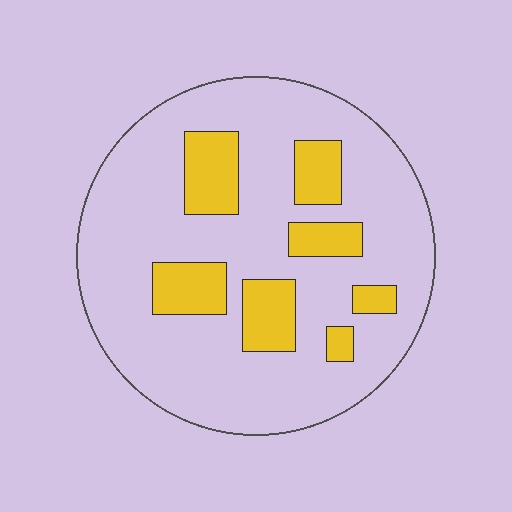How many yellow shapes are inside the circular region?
7.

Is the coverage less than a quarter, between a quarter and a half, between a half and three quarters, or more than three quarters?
Less than a quarter.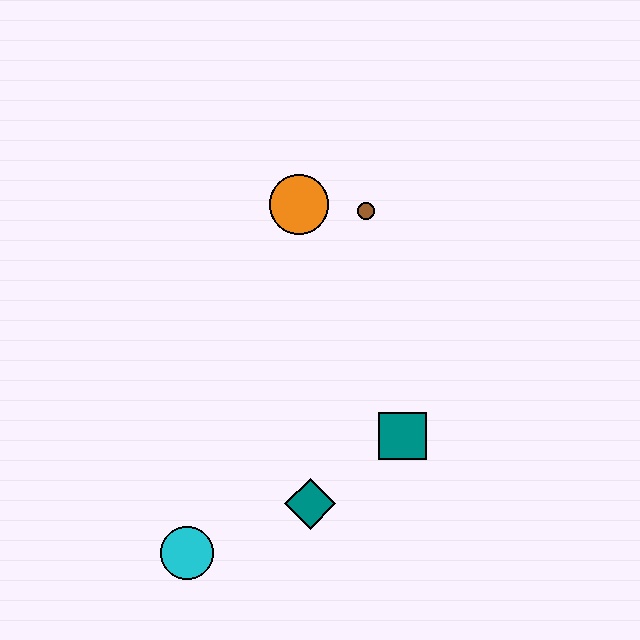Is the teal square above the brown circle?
No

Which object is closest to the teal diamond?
The teal square is closest to the teal diamond.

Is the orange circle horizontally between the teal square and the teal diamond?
No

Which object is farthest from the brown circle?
The cyan circle is farthest from the brown circle.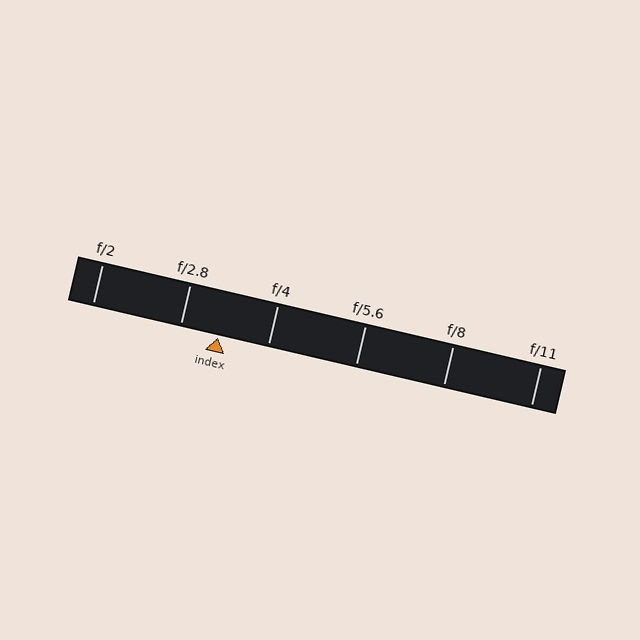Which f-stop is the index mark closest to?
The index mark is closest to f/2.8.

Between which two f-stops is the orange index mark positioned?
The index mark is between f/2.8 and f/4.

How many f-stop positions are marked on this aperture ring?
There are 6 f-stop positions marked.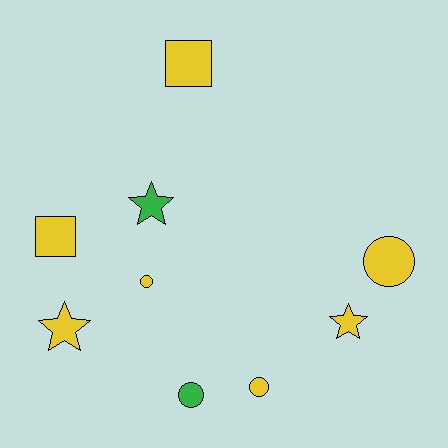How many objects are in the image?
There are 9 objects.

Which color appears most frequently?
Yellow, with 7 objects.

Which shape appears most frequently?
Circle, with 4 objects.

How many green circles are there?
There is 1 green circle.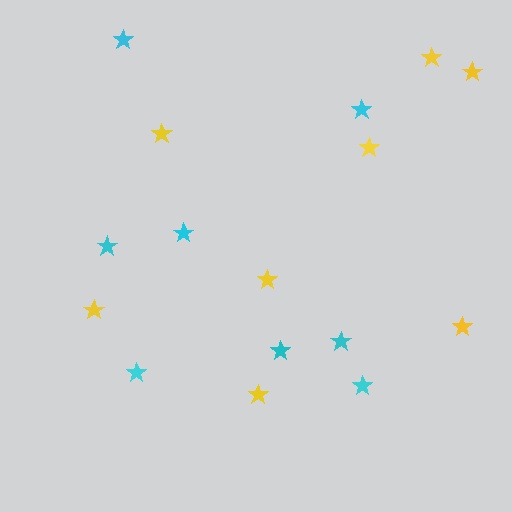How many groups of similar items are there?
There are 2 groups: one group of cyan stars (8) and one group of yellow stars (8).